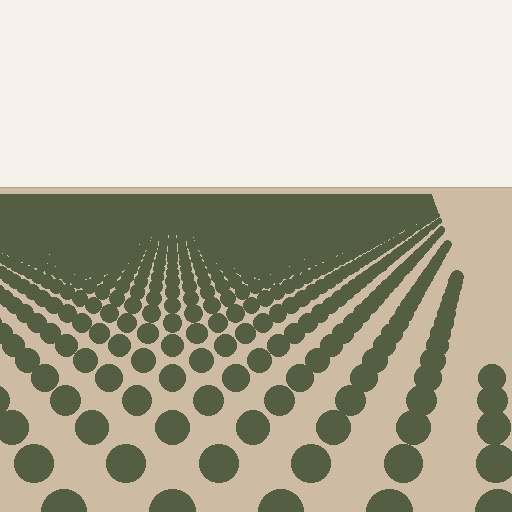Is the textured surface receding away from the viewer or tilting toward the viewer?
The surface is receding away from the viewer. Texture elements get smaller and denser toward the top.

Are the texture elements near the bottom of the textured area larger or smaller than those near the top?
Larger. Near the bottom, elements are closer to the viewer and appear at a bigger on-screen size.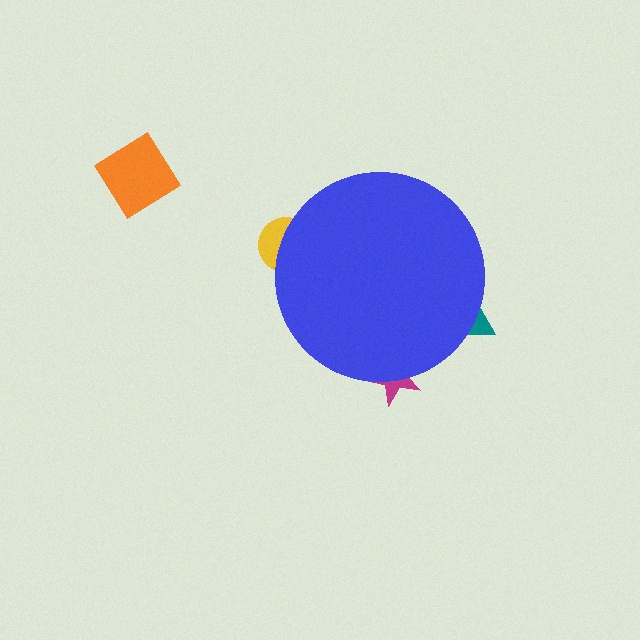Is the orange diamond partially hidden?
No, the orange diamond is fully visible.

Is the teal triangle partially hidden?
Yes, the teal triangle is partially hidden behind the blue circle.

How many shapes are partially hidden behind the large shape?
3 shapes are partially hidden.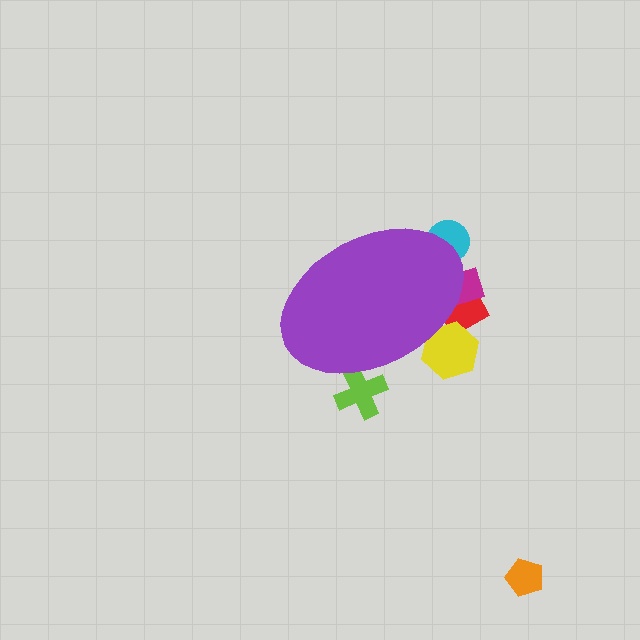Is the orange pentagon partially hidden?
No, the orange pentagon is fully visible.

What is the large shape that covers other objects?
A purple ellipse.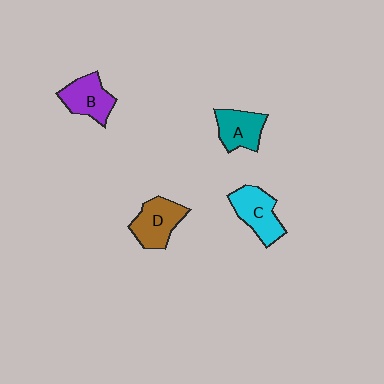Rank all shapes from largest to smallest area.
From largest to smallest: C (cyan), D (brown), B (purple), A (teal).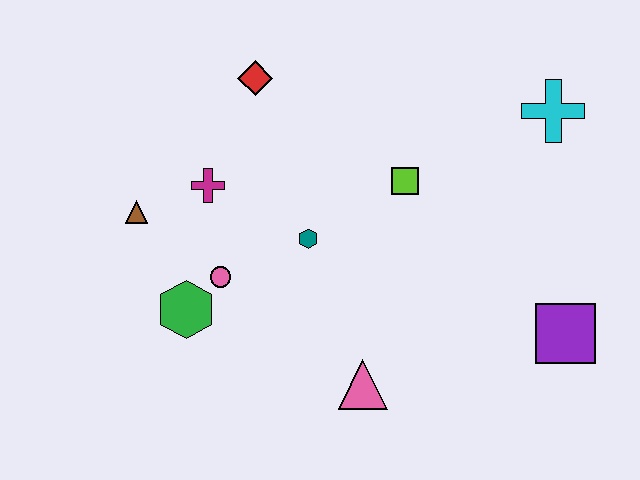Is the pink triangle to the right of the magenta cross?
Yes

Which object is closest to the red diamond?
The magenta cross is closest to the red diamond.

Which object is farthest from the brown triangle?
The purple square is farthest from the brown triangle.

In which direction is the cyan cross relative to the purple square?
The cyan cross is above the purple square.